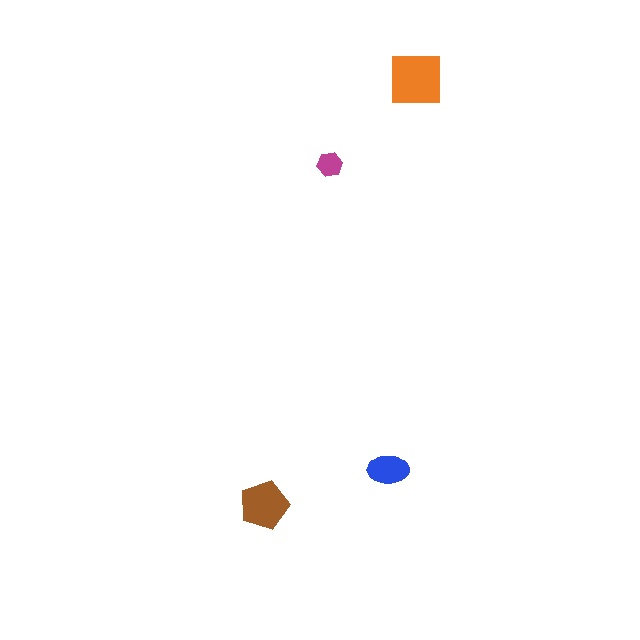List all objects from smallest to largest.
The magenta hexagon, the blue ellipse, the brown pentagon, the orange square.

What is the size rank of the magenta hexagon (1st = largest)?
4th.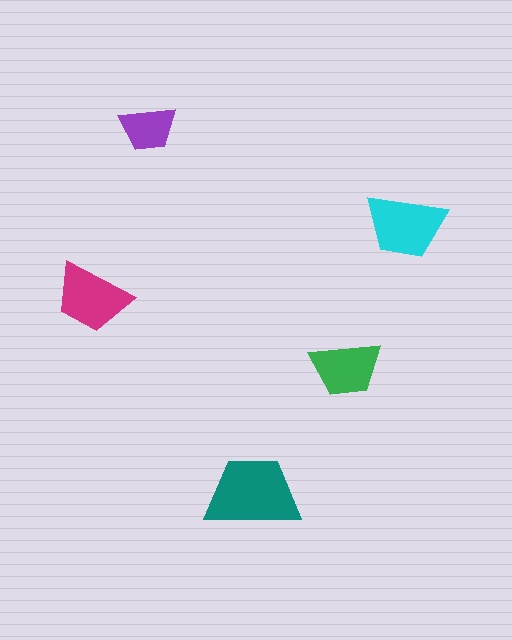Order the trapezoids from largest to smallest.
the teal one, the cyan one, the magenta one, the green one, the purple one.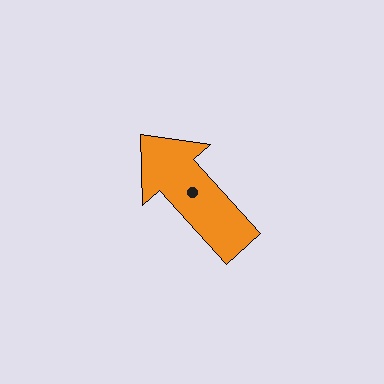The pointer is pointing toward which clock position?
Roughly 11 o'clock.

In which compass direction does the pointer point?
Northwest.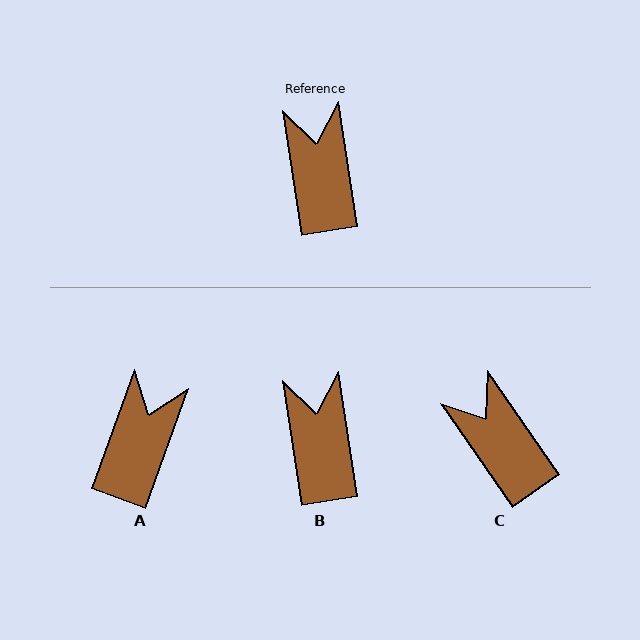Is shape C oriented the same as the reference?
No, it is off by about 26 degrees.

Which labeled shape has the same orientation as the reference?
B.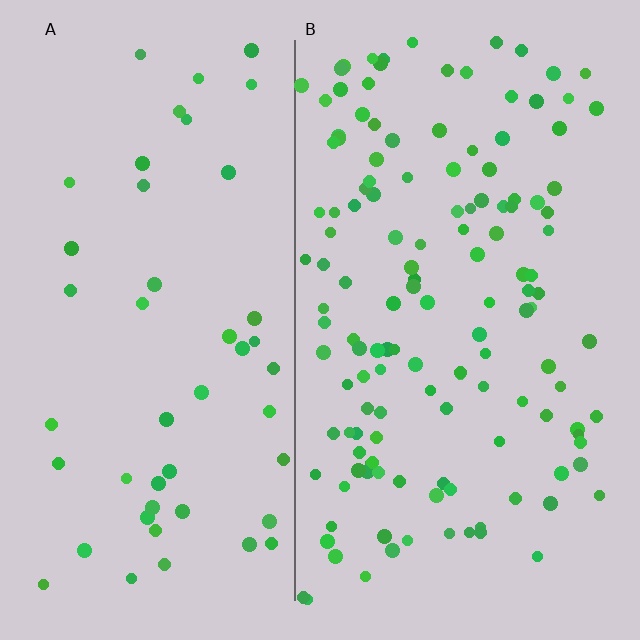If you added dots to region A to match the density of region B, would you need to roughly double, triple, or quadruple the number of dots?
Approximately triple.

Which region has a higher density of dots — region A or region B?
B (the right).